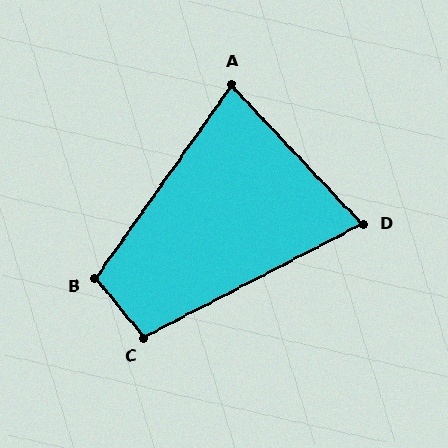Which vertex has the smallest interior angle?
D, at approximately 74 degrees.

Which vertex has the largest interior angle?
B, at approximately 106 degrees.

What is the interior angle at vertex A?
Approximately 79 degrees (acute).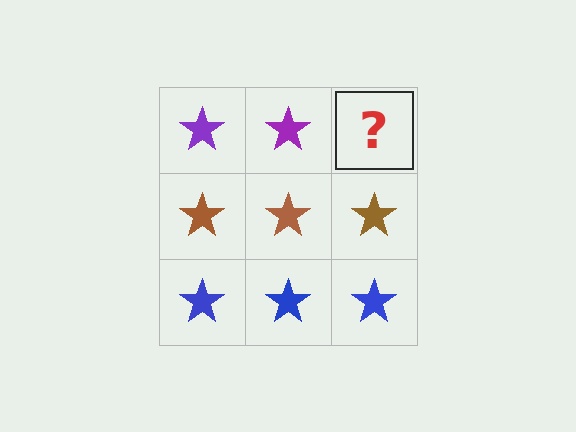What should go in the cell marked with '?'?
The missing cell should contain a purple star.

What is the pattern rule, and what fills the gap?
The rule is that each row has a consistent color. The gap should be filled with a purple star.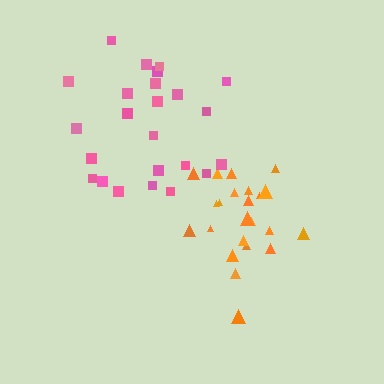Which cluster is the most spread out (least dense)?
Pink.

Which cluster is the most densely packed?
Orange.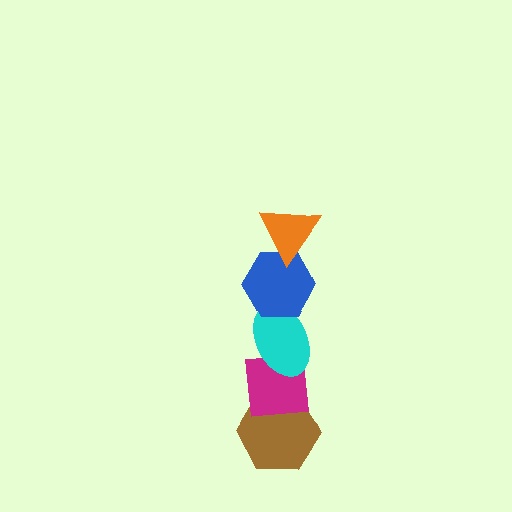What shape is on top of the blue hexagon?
The orange triangle is on top of the blue hexagon.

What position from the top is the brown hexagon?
The brown hexagon is 5th from the top.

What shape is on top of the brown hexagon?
The magenta square is on top of the brown hexagon.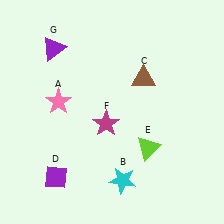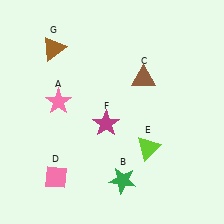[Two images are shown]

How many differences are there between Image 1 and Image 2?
There are 3 differences between the two images.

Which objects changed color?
B changed from cyan to green. D changed from purple to pink. G changed from purple to brown.